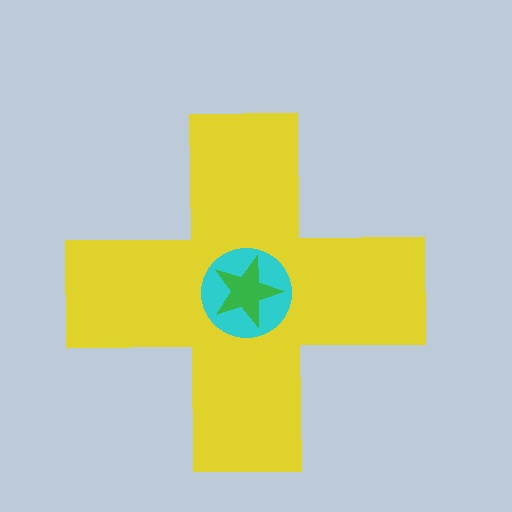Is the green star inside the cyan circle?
Yes.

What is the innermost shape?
The green star.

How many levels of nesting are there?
3.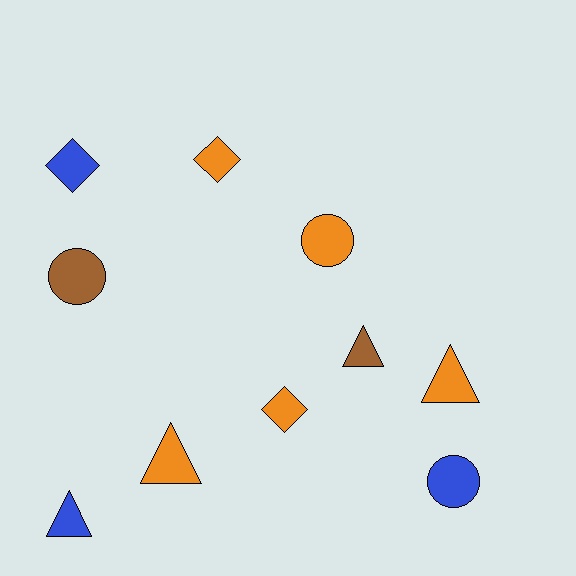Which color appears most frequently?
Orange, with 5 objects.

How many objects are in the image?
There are 10 objects.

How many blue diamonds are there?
There is 1 blue diamond.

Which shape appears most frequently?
Triangle, with 4 objects.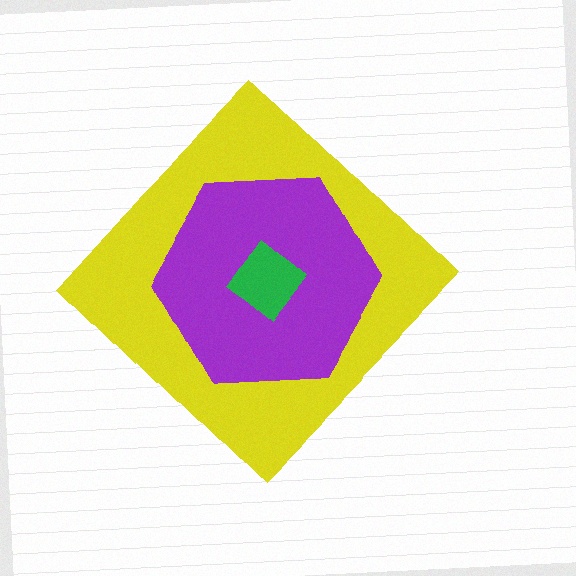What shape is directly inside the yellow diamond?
The purple hexagon.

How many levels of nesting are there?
3.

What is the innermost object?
The green diamond.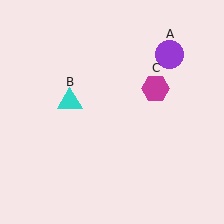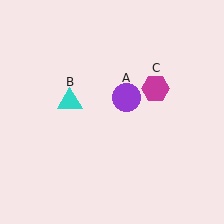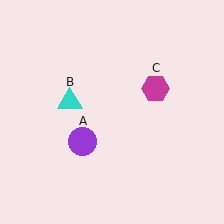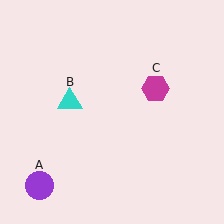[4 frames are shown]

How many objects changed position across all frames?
1 object changed position: purple circle (object A).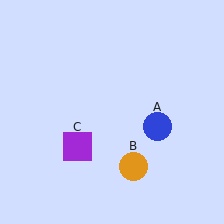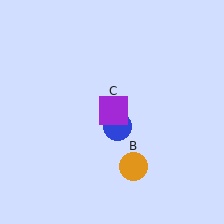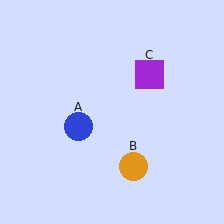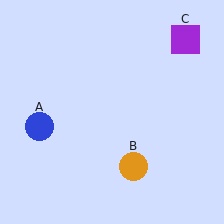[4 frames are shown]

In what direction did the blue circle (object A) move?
The blue circle (object A) moved left.